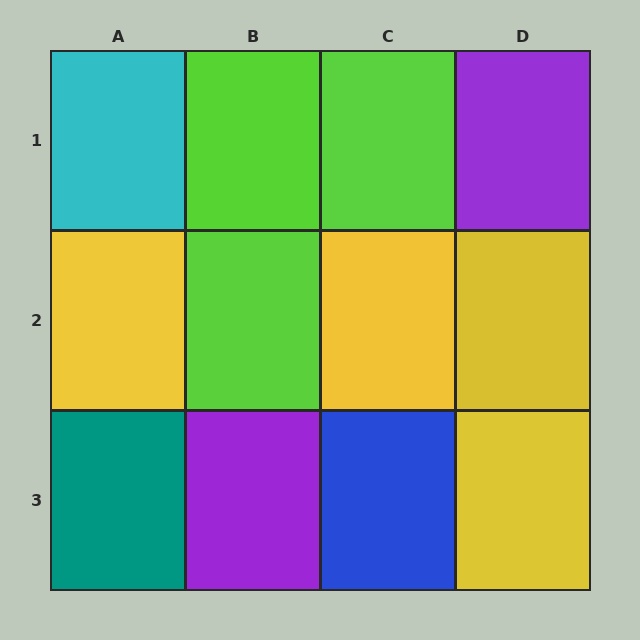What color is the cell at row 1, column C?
Lime.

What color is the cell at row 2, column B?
Lime.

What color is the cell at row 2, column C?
Yellow.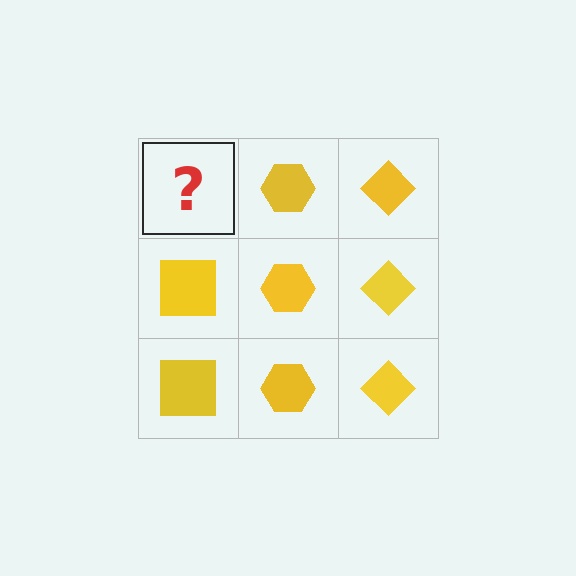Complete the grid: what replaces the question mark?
The question mark should be replaced with a yellow square.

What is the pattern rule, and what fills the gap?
The rule is that each column has a consistent shape. The gap should be filled with a yellow square.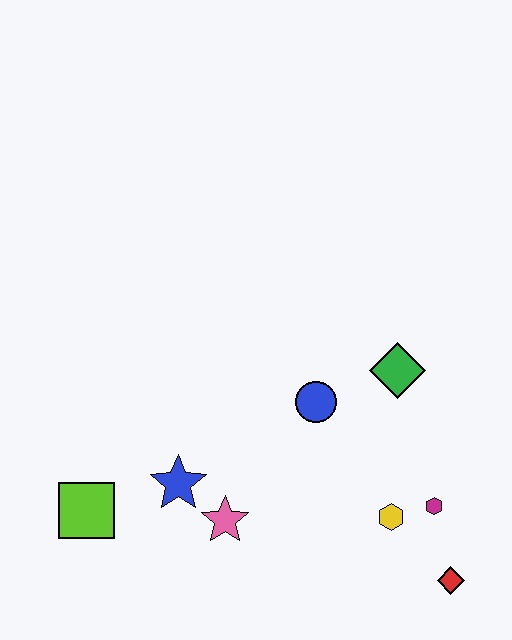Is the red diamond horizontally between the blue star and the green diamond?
No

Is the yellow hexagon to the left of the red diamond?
Yes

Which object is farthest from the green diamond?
The lime square is farthest from the green diamond.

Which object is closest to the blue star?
The pink star is closest to the blue star.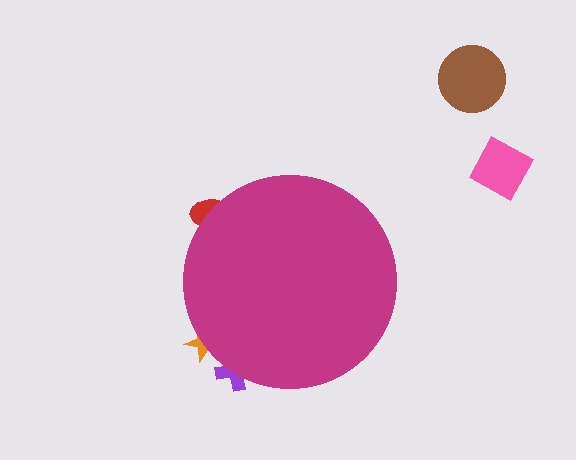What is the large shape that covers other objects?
A magenta circle.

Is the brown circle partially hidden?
No, the brown circle is fully visible.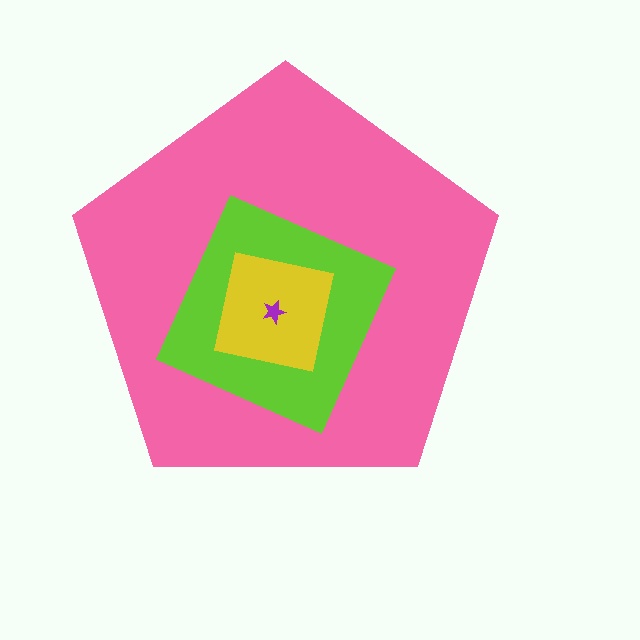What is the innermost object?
The purple star.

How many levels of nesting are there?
4.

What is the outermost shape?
The pink pentagon.